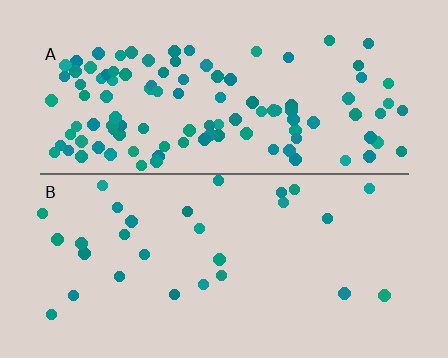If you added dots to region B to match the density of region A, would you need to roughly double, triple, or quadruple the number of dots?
Approximately quadruple.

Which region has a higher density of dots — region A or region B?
A (the top).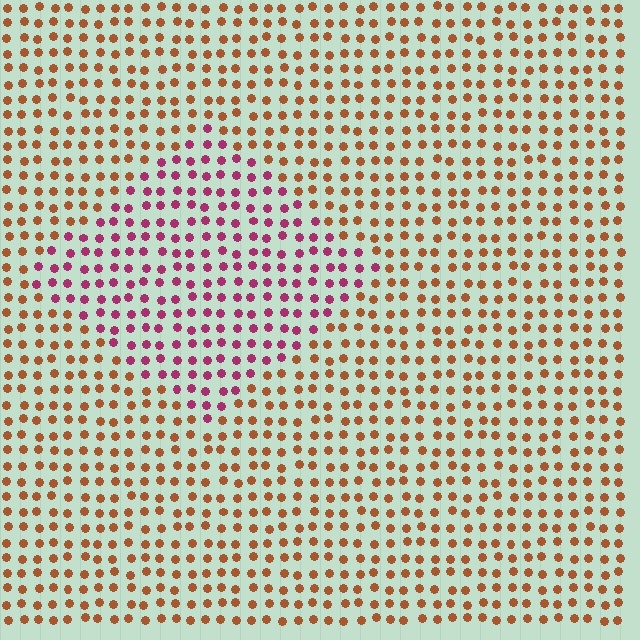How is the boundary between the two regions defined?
The boundary is defined purely by a slight shift in hue (about 52 degrees). Spacing, size, and orientation are identical on both sides.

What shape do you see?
I see a diamond.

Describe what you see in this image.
The image is filled with small brown elements in a uniform arrangement. A diamond-shaped region is visible where the elements are tinted to a slightly different hue, forming a subtle color boundary.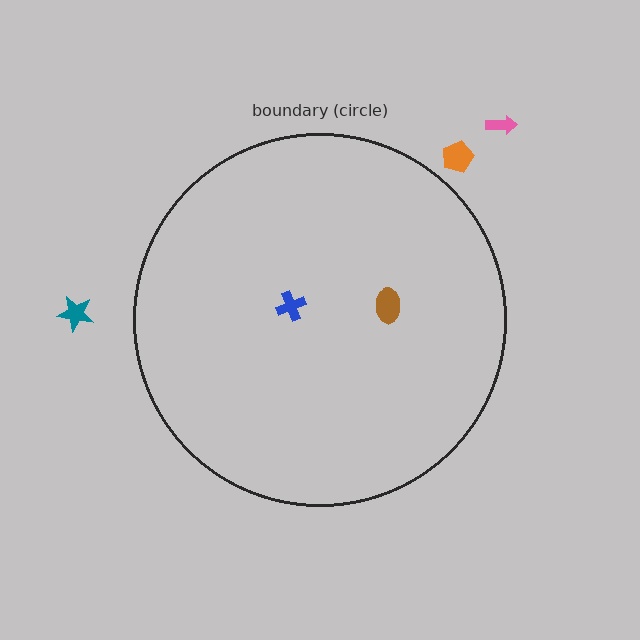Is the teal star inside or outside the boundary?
Outside.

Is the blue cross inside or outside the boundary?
Inside.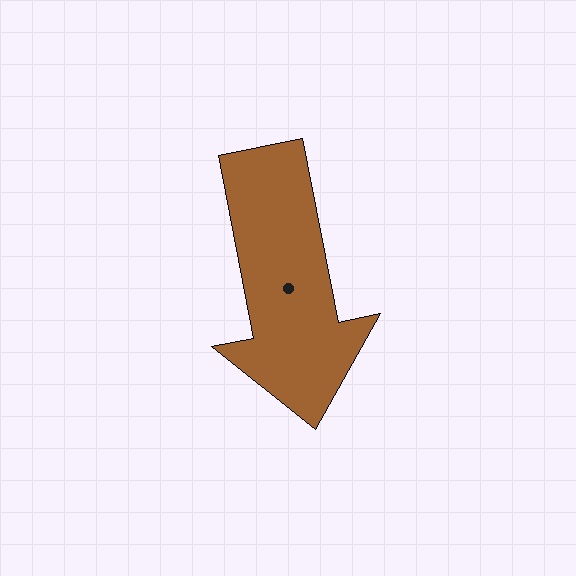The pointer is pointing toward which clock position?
Roughly 6 o'clock.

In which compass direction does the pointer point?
South.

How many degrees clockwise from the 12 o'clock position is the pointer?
Approximately 169 degrees.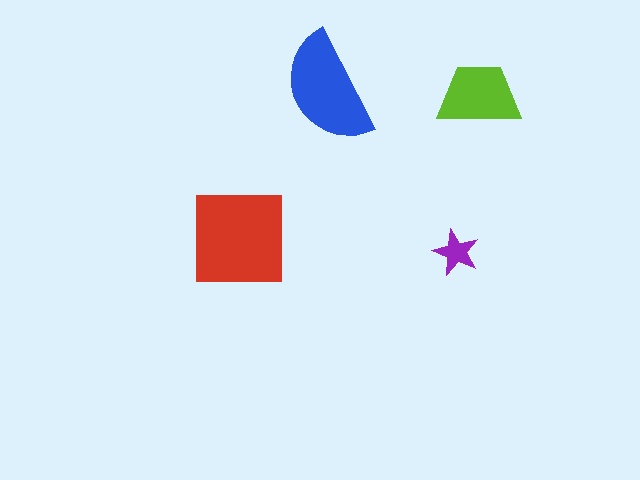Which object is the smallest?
The purple star.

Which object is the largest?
The red square.